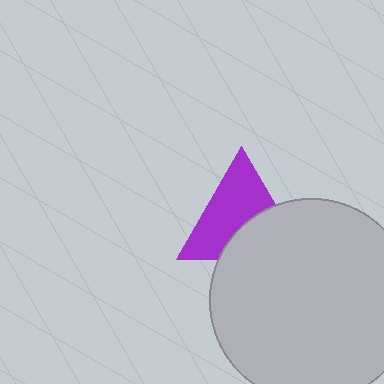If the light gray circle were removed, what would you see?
You would see the complete purple triangle.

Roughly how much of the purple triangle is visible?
About half of it is visible (roughly 61%).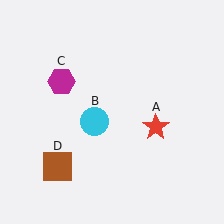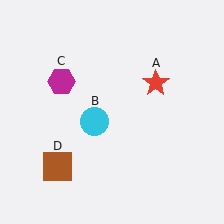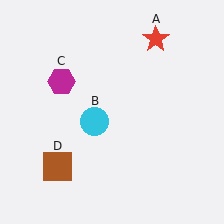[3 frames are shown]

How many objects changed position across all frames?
1 object changed position: red star (object A).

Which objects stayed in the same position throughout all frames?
Cyan circle (object B) and magenta hexagon (object C) and brown square (object D) remained stationary.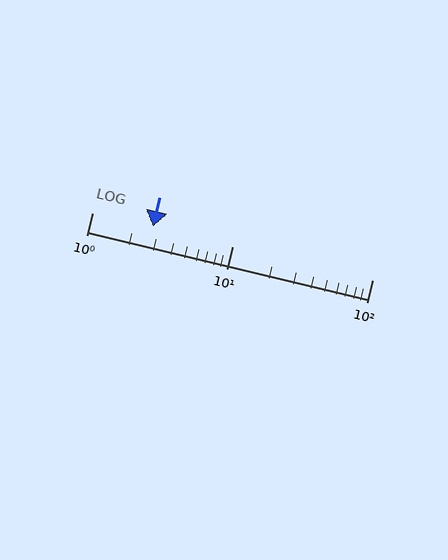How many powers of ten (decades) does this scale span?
The scale spans 2 decades, from 1 to 100.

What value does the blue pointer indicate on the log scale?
The pointer indicates approximately 2.7.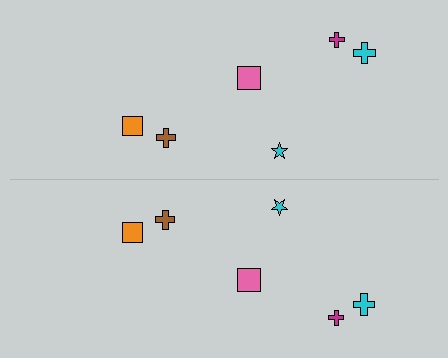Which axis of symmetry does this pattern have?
The pattern has a horizontal axis of symmetry running through the center of the image.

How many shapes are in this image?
There are 12 shapes in this image.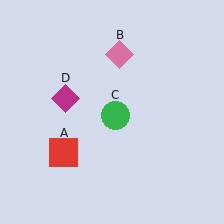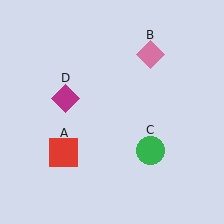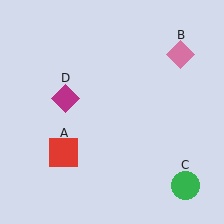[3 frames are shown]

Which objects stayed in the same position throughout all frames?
Red square (object A) and magenta diamond (object D) remained stationary.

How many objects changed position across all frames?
2 objects changed position: pink diamond (object B), green circle (object C).